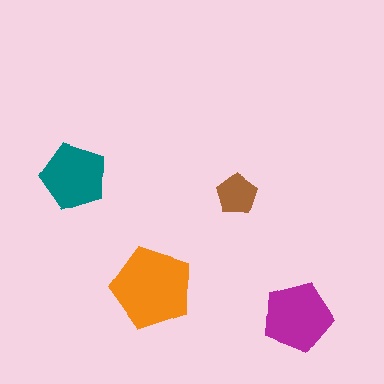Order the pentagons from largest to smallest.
the orange one, the magenta one, the teal one, the brown one.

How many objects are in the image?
There are 4 objects in the image.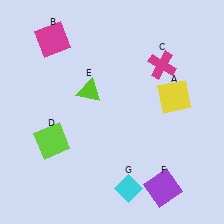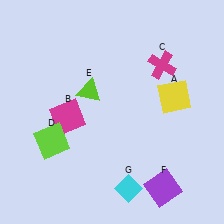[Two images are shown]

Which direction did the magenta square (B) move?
The magenta square (B) moved down.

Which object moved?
The magenta square (B) moved down.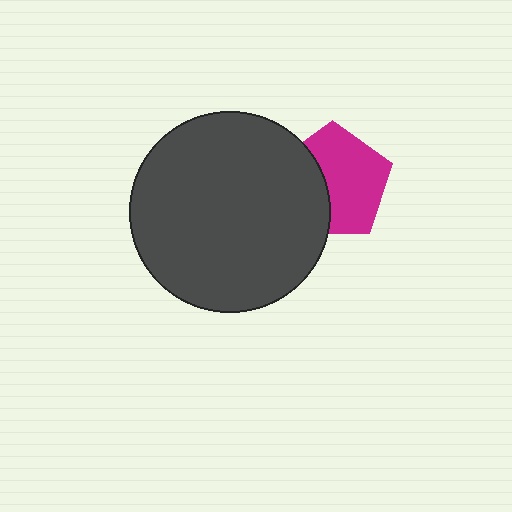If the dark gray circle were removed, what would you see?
You would see the complete magenta pentagon.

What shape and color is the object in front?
The object in front is a dark gray circle.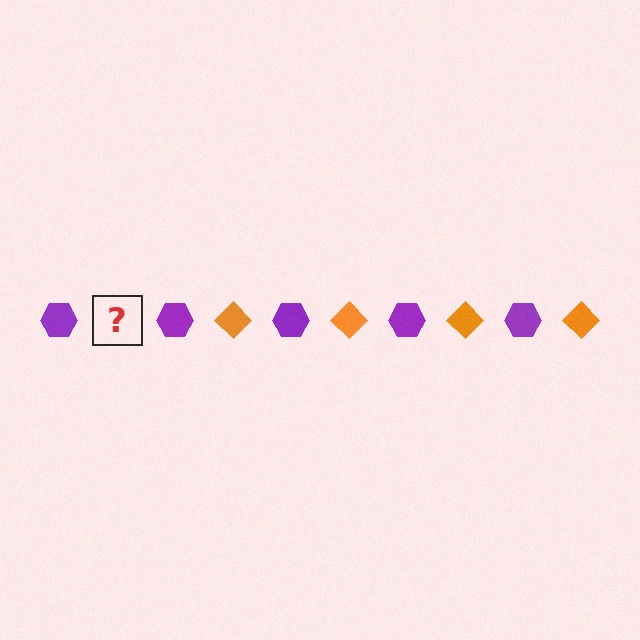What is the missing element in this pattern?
The missing element is an orange diamond.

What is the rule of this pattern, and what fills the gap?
The rule is that the pattern alternates between purple hexagon and orange diamond. The gap should be filled with an orange diamond.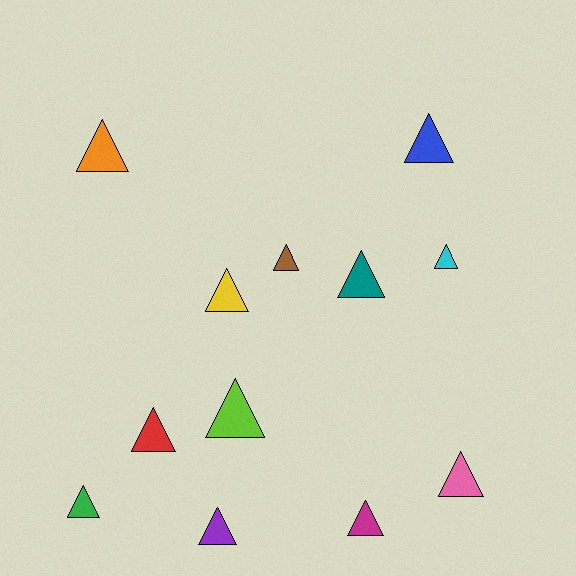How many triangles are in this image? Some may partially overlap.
There are 12 triangles.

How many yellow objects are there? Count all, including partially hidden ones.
There is 1 yellow object.